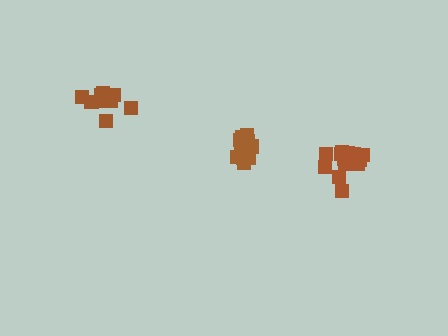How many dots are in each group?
Group 1: 10 dots, Group 2: 13 dots, Group 3: 11 dots (34 total).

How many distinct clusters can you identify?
There are 3 distinct clusters.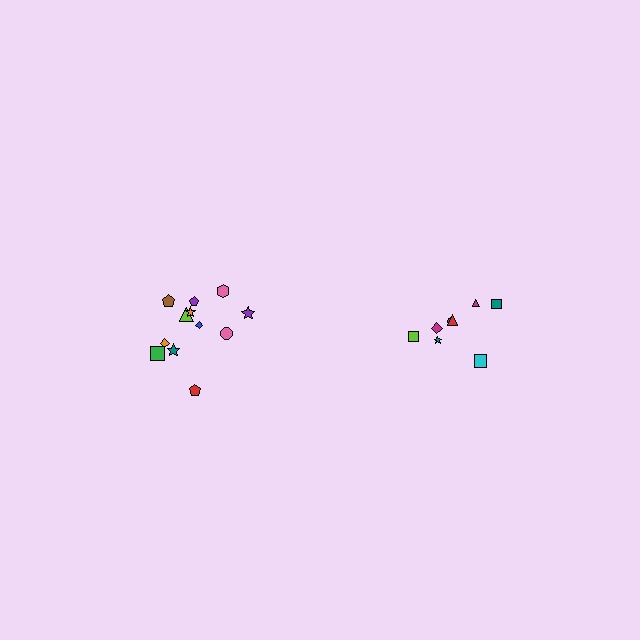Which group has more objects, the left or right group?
The left group.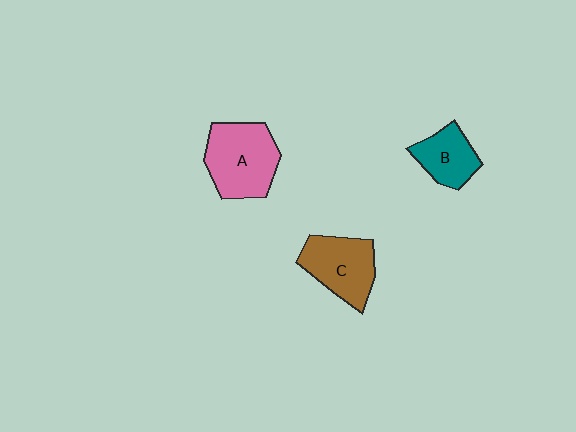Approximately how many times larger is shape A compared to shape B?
Approximately 1.6 times.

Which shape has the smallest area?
Shape B (teal).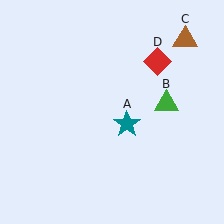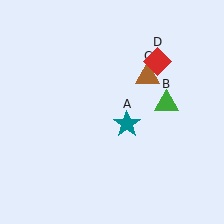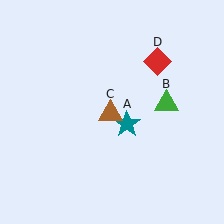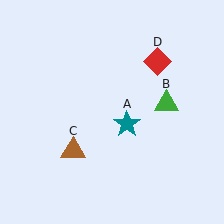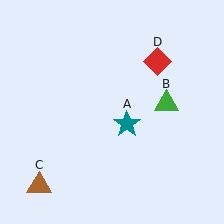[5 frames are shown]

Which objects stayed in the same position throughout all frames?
Teal star (object A) and green triangle (object B) and red diamond (object D) remained stationary.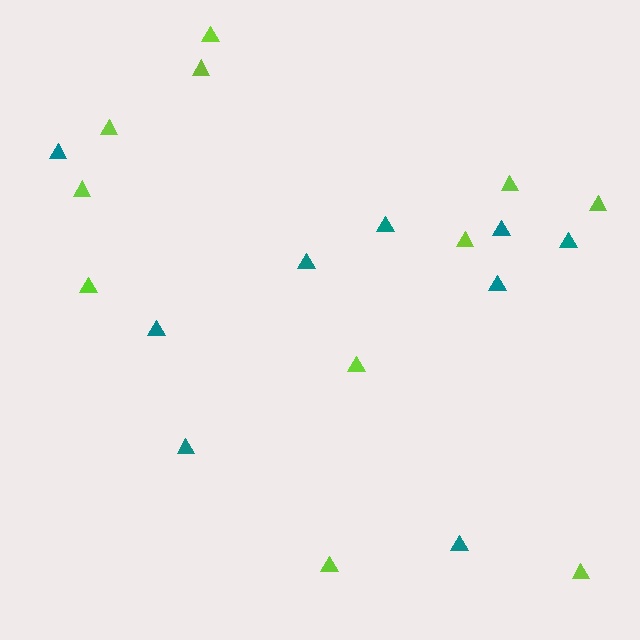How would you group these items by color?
There are 2 groups: one group of teal triangles (9) and one group of lime triangles (11).